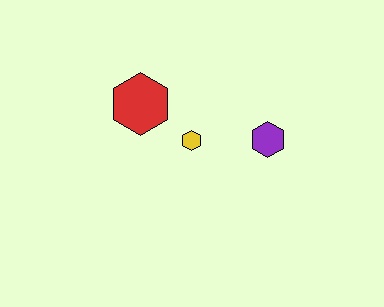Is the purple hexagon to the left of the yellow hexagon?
No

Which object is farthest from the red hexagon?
The purple hexagon is farthest from the red hexagon.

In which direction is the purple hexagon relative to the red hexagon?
The purple hexagon is to the right of the red hexagon.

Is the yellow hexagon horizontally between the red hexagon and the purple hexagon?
Yes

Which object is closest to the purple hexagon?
The yellow hexagon is closest to the purple hexagon.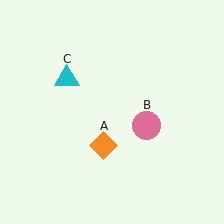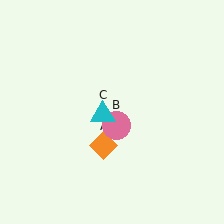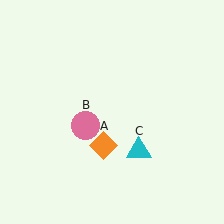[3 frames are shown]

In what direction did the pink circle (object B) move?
The pink circle (object B) moved left.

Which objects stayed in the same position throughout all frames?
Orange diamond (object A) remained stationary.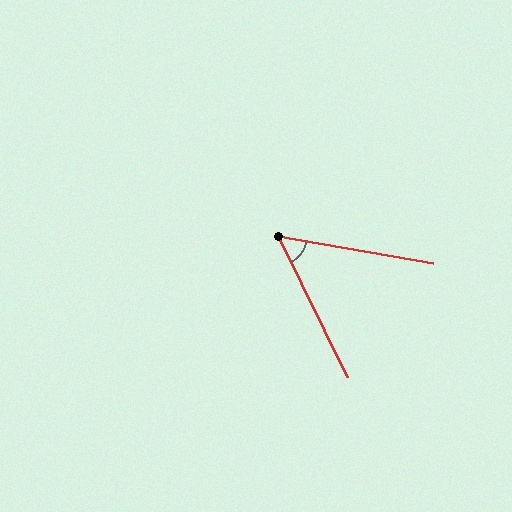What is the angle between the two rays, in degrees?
Approximately 54 degrees.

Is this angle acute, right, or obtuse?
It is acute.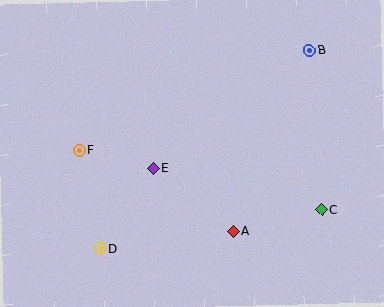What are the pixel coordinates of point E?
Point E is at (154, 168).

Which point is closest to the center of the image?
Point E at (154, 168) is closest to the center.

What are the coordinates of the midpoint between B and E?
The midpoint between B and E is at (231, 109).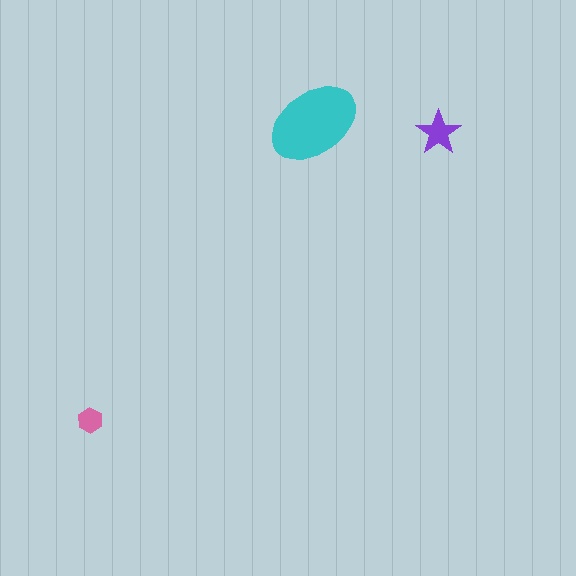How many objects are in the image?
There are 3 objects in the image.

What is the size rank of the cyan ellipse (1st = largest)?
1st.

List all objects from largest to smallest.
The cyan ellipse, the purple star, the pink hexagon.